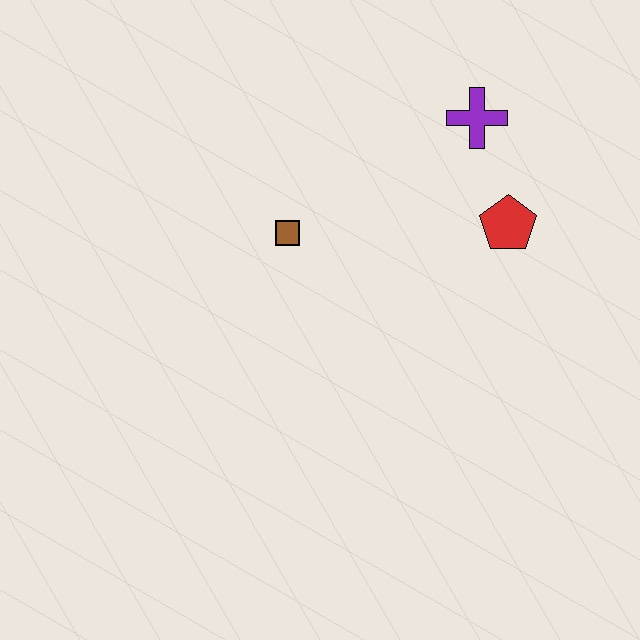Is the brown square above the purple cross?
No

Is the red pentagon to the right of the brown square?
Yes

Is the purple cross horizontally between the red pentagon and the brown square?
Yes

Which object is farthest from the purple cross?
The brown square is farthest from the purple cross.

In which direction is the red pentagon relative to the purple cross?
The red pentagon is below the purple cross.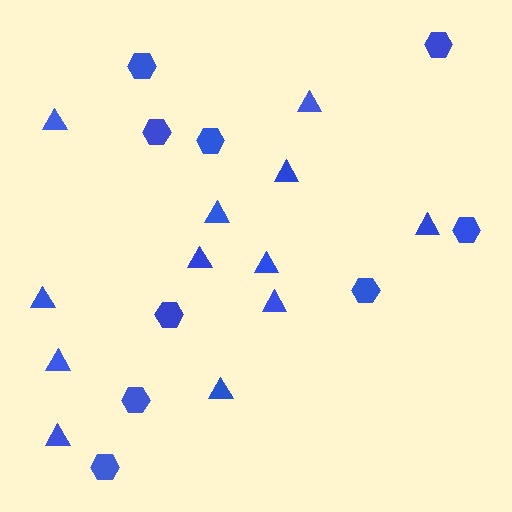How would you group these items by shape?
There are 2 groups: one group of triangles (12) and one group of hexagons (9).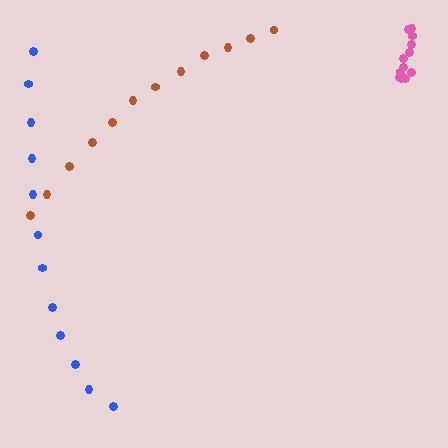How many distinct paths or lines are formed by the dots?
There are 3 distinct paths.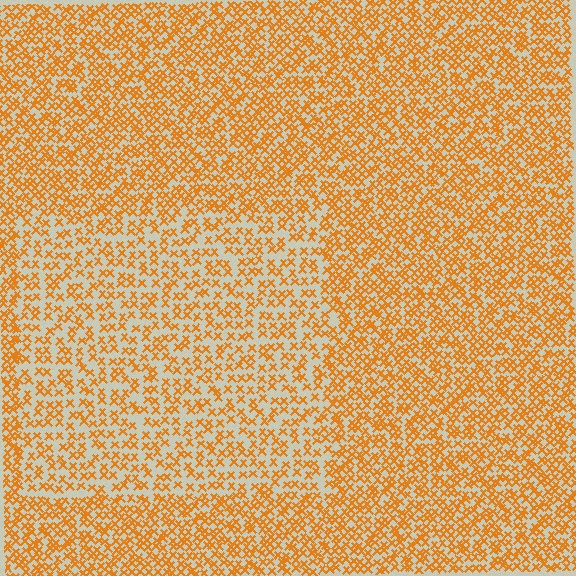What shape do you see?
I see a rectangle.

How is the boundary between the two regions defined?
The boundary is defined by a change in element density (approximately 1.7x ratio). All elements are the same color, size, and shape.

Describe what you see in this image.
The image contains small orange elements arranged at two different densities. A rectangle-shaped region is visible where the elements are less densely packed than the surrounding area.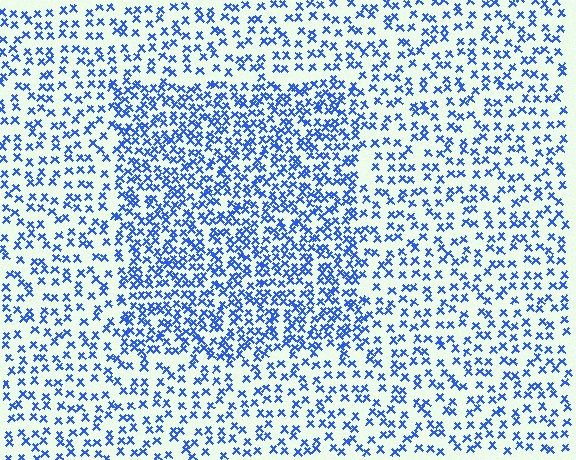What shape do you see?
I see a rectangle.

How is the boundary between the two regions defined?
The boundary is defined by a change in element density (approximately 1.9x ratio). All elements are the same color, size, and shape.